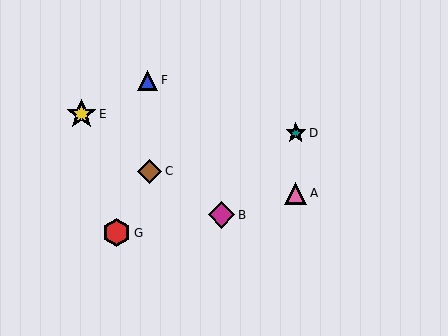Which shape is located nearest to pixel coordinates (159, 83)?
The blue triangle (labeled F) at (148, 80) is nearest to that location.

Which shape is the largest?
The yellow star (labeled E) is the largest.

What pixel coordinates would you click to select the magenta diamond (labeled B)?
Click at (222, 215) to select the magenta diamond B.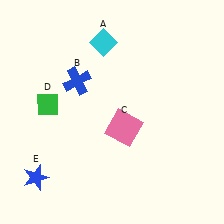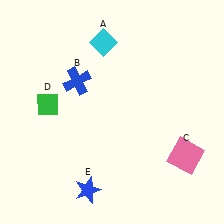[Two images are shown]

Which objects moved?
The objects that moved are: the pink square (C), the blue star (E).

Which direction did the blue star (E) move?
The blue star (E) moved right.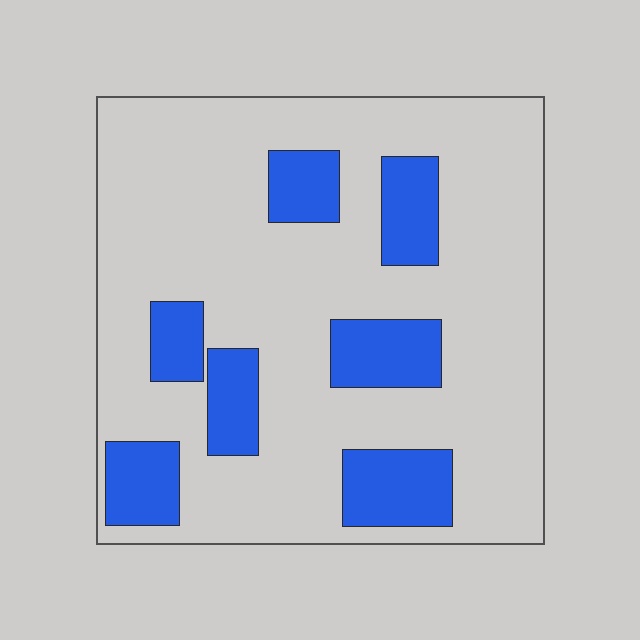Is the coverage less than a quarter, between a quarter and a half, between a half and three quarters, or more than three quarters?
Less than a quarter.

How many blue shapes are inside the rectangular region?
7.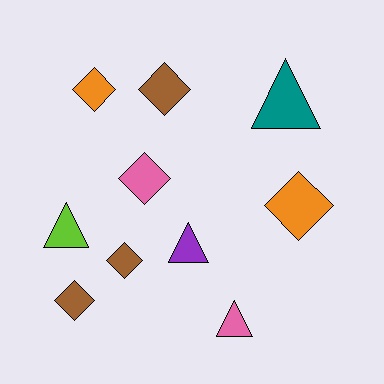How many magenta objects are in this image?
There are no magenta objects.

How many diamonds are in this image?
There are 6 diamonds.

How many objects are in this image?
There are 10 objects.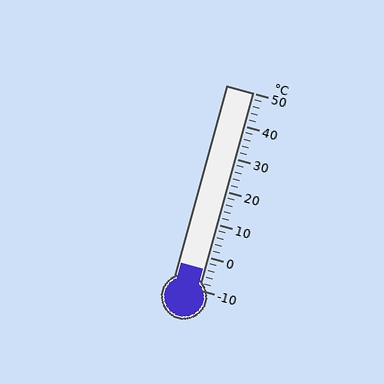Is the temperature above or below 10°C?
The temperature is below 10°C.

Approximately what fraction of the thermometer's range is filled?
The thermometer is filled to approximately 10% of its range.